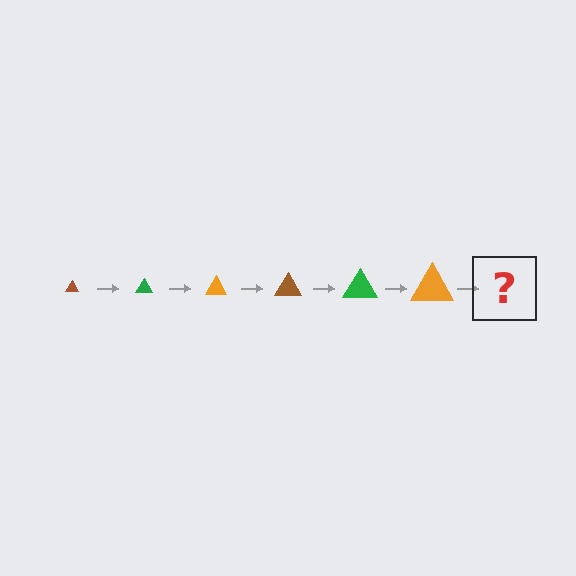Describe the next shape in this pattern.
It should be a brown triangle, larger than the previous one.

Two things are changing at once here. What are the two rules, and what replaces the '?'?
The two rules are that the triangle grows larger each step and the color cycles through brown, green, and orange. The '?' should be a brown triangle, larger than the previous one.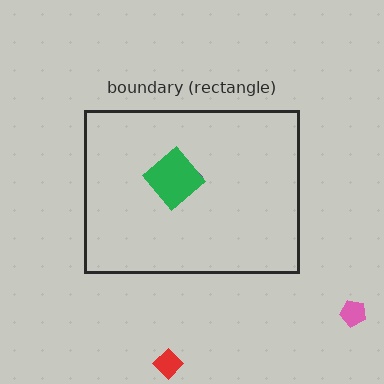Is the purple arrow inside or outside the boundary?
Inside.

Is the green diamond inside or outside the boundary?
Inside.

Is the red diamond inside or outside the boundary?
Outside.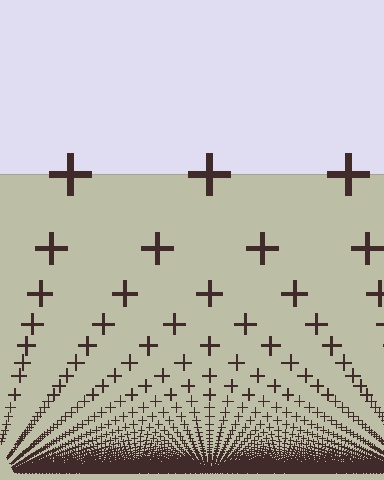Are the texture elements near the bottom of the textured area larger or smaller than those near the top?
Smaller. The gradient is inverted — elements near the bottom are smaller and denser.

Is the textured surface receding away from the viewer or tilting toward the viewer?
The surface appears to tilt toward the viewer. Texture elements get larger and sparser toward the top.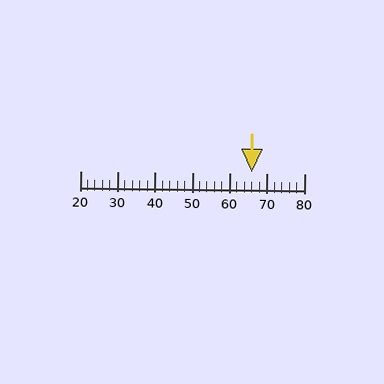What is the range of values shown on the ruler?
The ruler shows values from 20 to 80.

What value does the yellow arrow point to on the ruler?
The yellow arrow points to approximately 66.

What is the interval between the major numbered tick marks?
The major tick marks are spaced 10 units apart.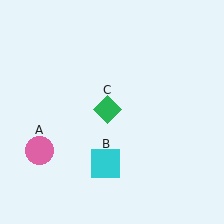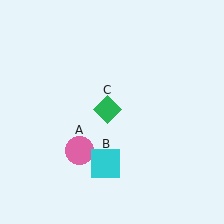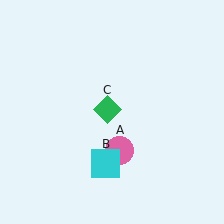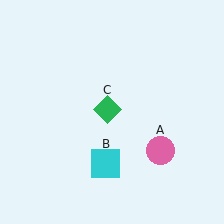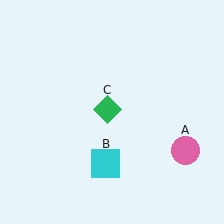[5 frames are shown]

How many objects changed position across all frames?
1 object changed position: pink circle (object A).